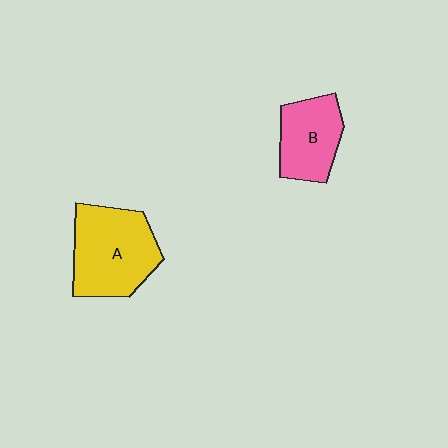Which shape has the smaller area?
Shape B (pink).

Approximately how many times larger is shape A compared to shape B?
Approximately 1.5 times.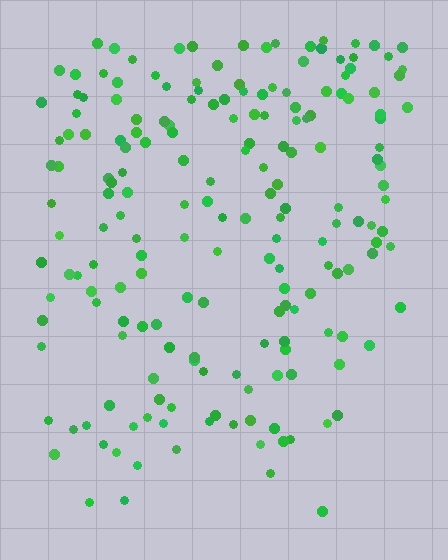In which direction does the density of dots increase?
From bottom to top, with the top side densest.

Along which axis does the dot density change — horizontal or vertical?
Vertical.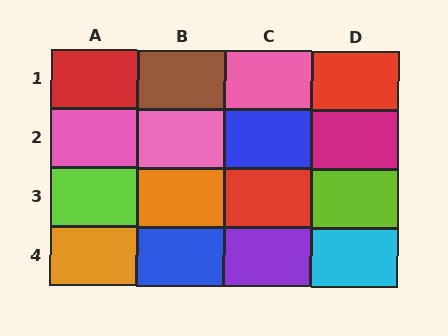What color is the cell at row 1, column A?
Red.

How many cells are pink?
3 cells are pink.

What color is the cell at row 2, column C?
Blue.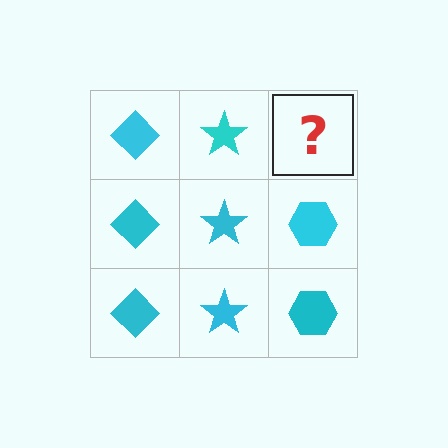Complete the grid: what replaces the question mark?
The question mark should be replaced with a cyan hexagon.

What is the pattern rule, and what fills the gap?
The rule is that each column has a consistent shape. The gap should be filled with a cyan hexagon.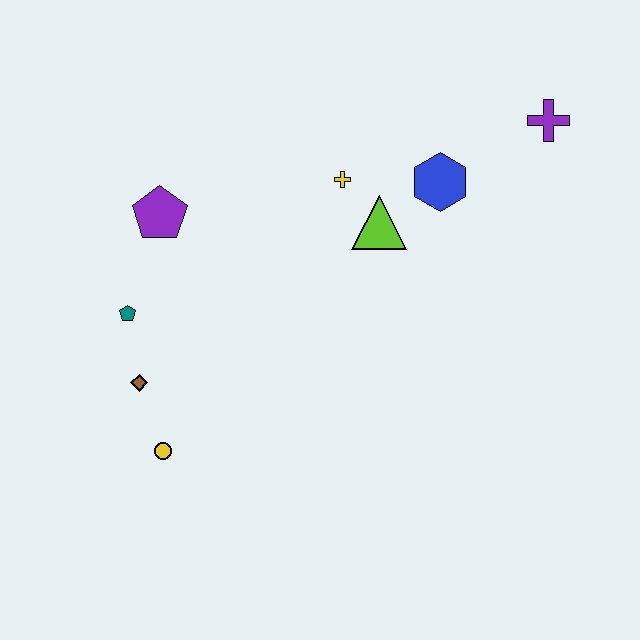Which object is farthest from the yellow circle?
The purple cross is farthest from the yellow circle.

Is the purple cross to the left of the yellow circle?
No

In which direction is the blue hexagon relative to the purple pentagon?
The blue hexagon is to the right of the purple pentagon.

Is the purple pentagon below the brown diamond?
No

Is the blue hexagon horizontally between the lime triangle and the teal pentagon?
No